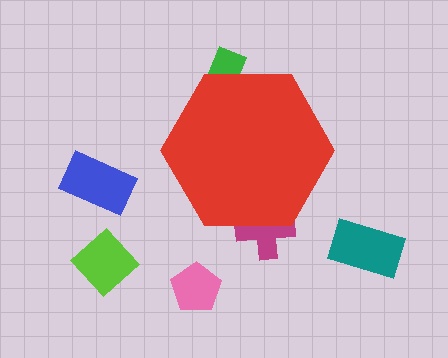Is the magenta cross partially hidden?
Yes, the magenta cross is partially hidden behind the red hexagon.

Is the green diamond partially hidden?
Yes, the green diamond is partially hidden behind the red hexagon.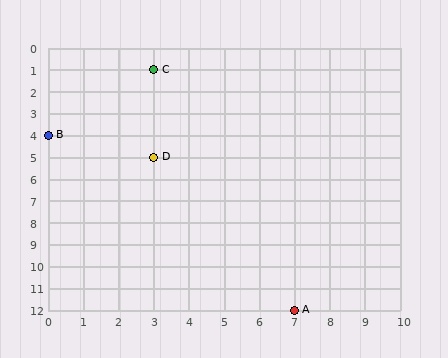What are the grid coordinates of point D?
Point D is at grid coordinates (3, 5).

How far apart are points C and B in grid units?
Points C and B are 3 columns and 3 rows apart (about 4.2 grid units diagonally).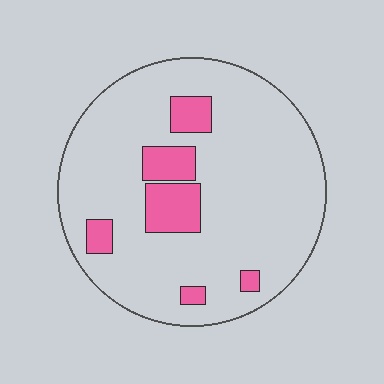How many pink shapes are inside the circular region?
6.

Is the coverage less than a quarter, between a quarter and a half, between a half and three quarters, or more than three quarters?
Less than a quarter.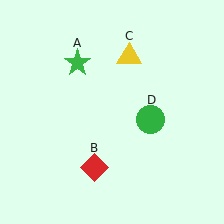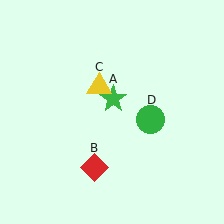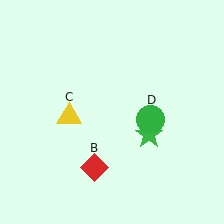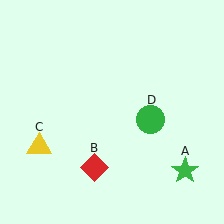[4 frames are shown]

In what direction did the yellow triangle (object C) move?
The yellow triangle (object C) moved down and to the left.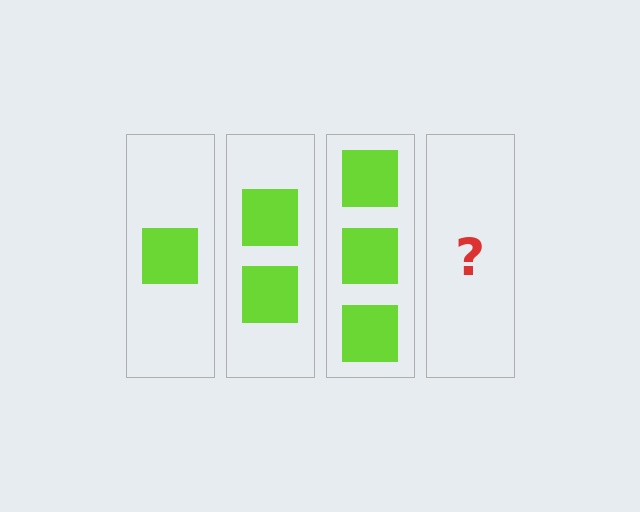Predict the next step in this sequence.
The next step is 4 squares.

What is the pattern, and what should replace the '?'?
The pattern is that each step adds one more square. The '?' should be 4 squares.